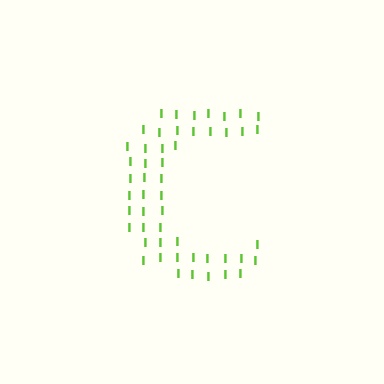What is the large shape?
The large shape is the letter C.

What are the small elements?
The small elements are letter I's.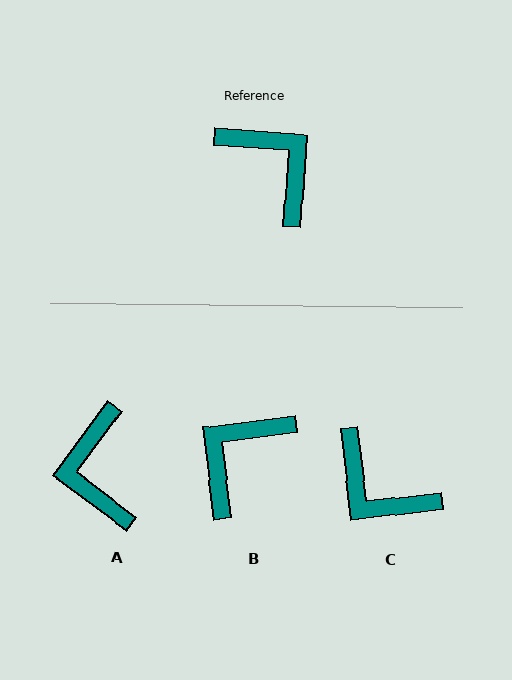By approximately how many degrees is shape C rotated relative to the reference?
Approximately 169 degrees clockwise.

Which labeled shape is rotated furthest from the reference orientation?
C, about 169 degrees away.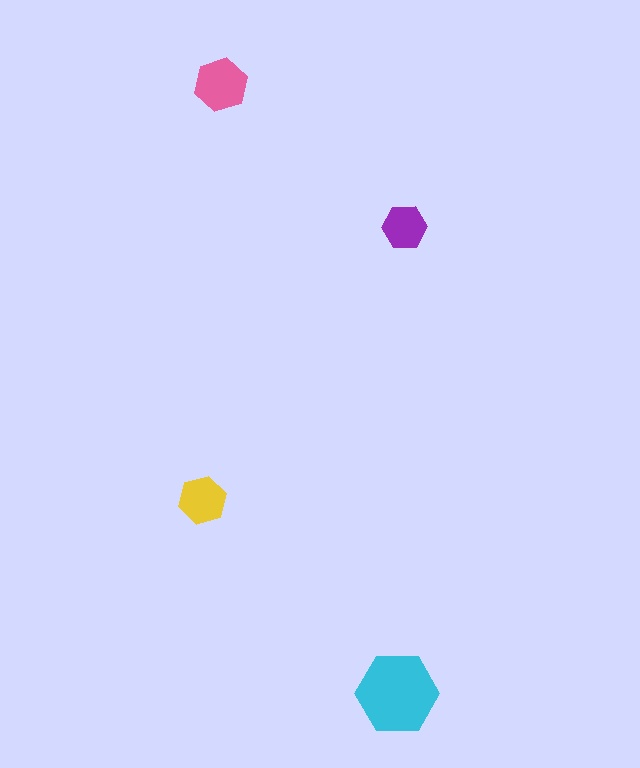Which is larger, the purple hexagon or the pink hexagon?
The pink one.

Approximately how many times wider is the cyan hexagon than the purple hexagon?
About 2 times wider.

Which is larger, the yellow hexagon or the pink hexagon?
The pink one.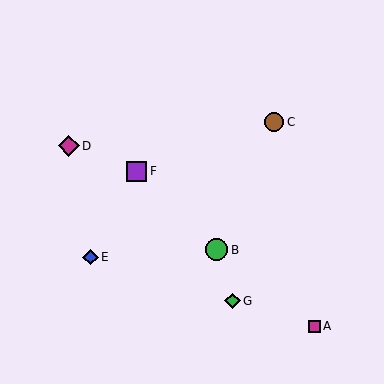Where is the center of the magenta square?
The center of the magenta square is at (314, 326).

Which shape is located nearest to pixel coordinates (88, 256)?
The blue diamond (labeled E) at (90, 257) is nearest to that location.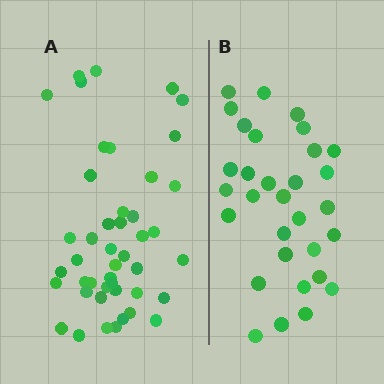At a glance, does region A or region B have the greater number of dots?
Region A (the left region) has more dots.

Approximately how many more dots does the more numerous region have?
Region A has approximately 15 more dots than region B.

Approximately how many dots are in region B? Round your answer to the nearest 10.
About 30 dots. (The exact count is 31, which rounds to 30.)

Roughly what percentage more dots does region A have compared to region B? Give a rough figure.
About 45% more.